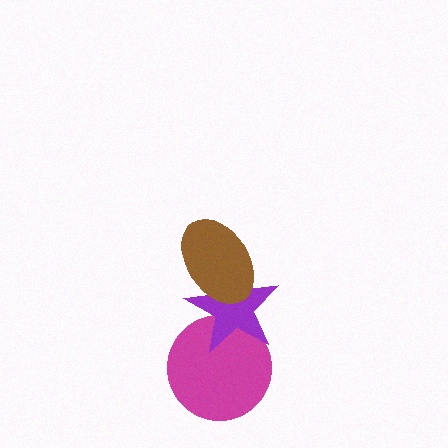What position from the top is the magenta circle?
The magenta circle is 3rd from the top.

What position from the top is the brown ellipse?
The brown ellipse is 1st from the top.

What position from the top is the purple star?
The purple star is 2nd from the top.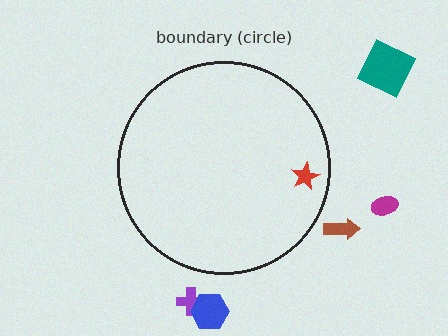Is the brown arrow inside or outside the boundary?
Outside.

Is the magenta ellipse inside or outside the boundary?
Outside.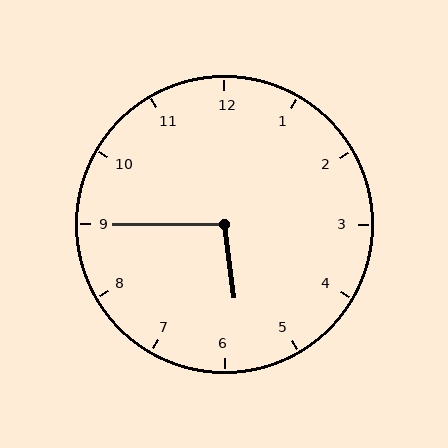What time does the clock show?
5:45.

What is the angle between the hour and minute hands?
Approximately 98 degrees.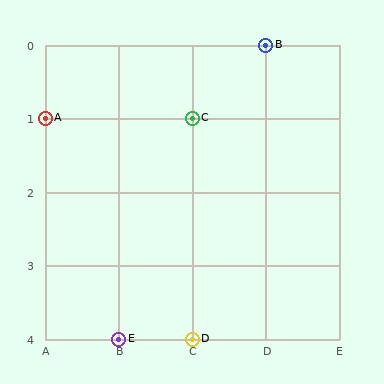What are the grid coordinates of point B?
Point B is at grid coordinates (D, 0).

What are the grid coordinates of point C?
Point C is at grid coordinates (C, 1).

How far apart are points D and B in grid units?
Points D and B are 1 column and 4 rows apart (about 4.1 grid units diagonally).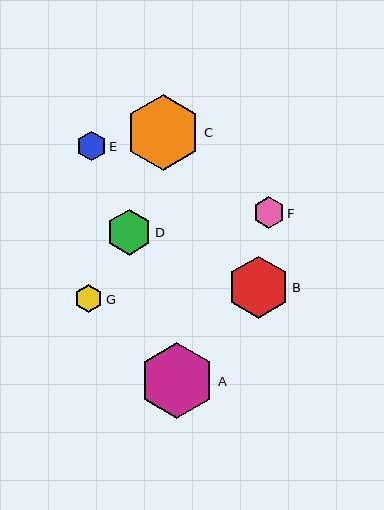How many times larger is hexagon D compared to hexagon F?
Hexagon D is approximately 1.5 times the size of hexagon F.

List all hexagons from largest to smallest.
From largest to smallest: A, C, B, D, F, E, G.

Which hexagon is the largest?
Hexagon A is the largest with a size of approximately 76 pixels.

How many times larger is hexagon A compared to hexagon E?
Hexagon A is approximately 2.6 times the size of hexagon E.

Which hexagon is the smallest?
Hexagon G is the smallest with a size of approximately 28 pixels.